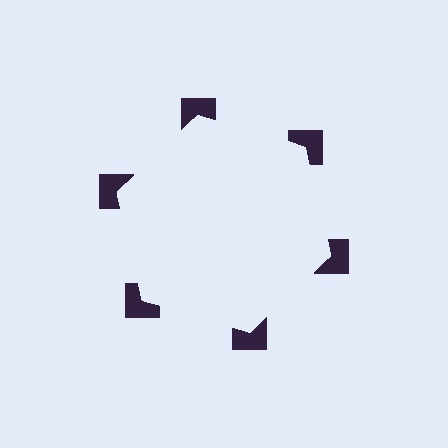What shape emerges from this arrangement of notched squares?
An illusory hexagon — its edges are inferred from the aligned wedge cuts in the notched squares, not physically drawn.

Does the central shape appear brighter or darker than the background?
It typically appears slightly brighter than the background, even though no actual brightness change is drawn.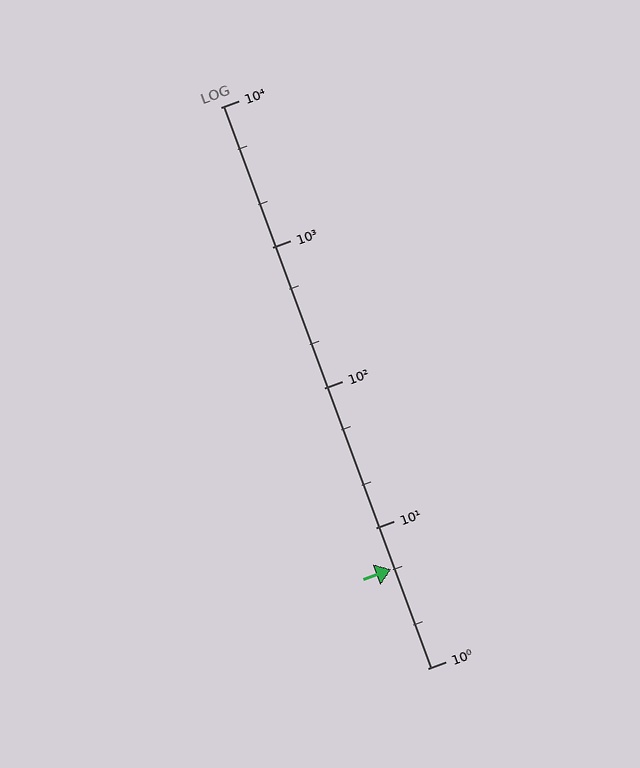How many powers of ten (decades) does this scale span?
The scale spans 4 decades, from 1 to 10000.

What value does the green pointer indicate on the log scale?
The pointer indicates approximately 5.1.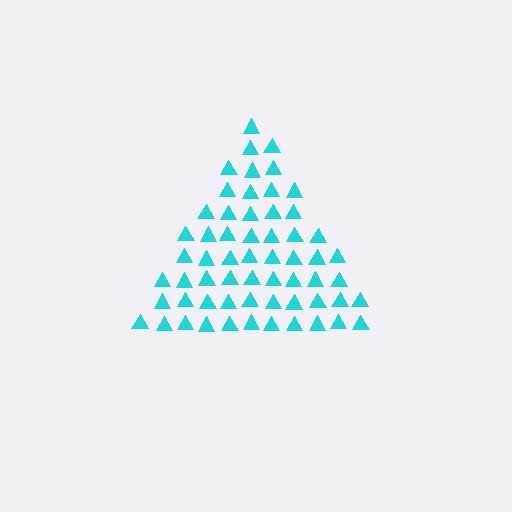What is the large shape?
The large shape is a triangle.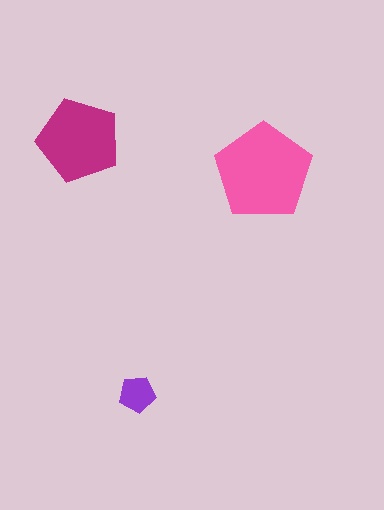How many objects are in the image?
There are 3 objects in the image.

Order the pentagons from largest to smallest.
the pink one, the magenta one, the purple one.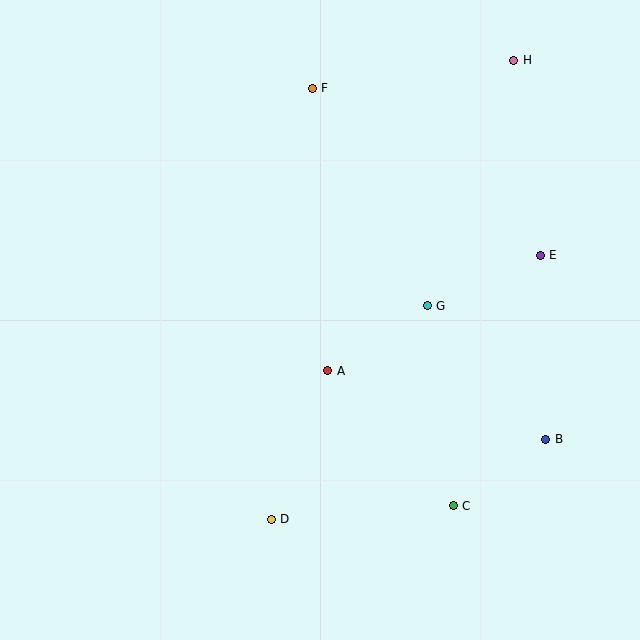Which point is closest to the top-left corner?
Point F is closest to the top-left corner.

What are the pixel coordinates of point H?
Point H is at (514, 60).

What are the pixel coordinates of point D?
Point D is at (271, 519).